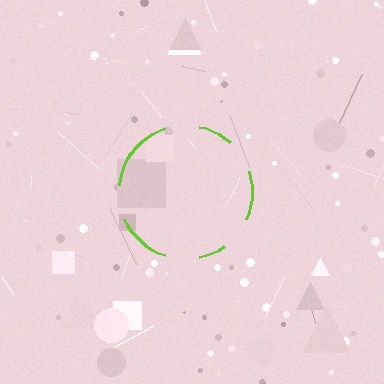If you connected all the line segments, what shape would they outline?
They would outline a circle.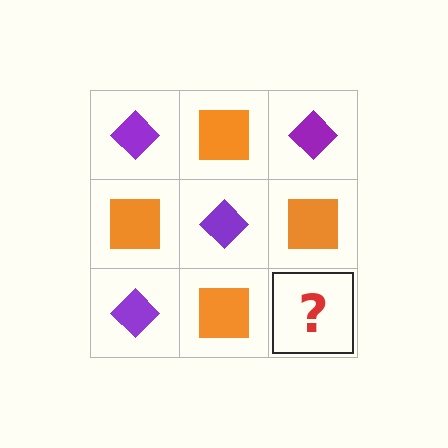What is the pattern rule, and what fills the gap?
The rule is that it alternates purple diamond and orange square in a checkerboard pattern. The gap should be filled with a purple diamond.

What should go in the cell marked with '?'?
The missing cell should contain a purple diamond.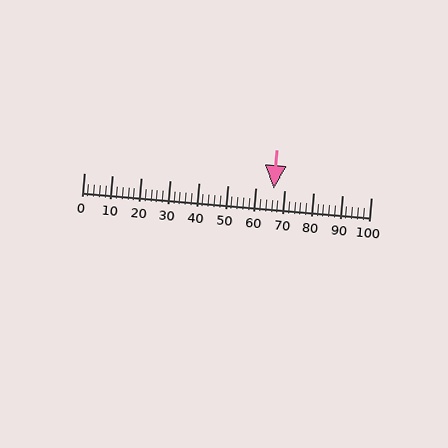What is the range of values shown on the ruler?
The ruler shows values from 0 to 100.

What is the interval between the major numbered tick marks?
The major tick marks are spaced 10 units apart.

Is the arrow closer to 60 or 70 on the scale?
The arrow is closer to 70.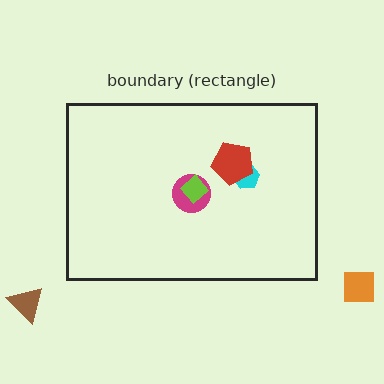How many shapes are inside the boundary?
4 inside, 2 outside.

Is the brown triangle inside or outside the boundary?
Outside.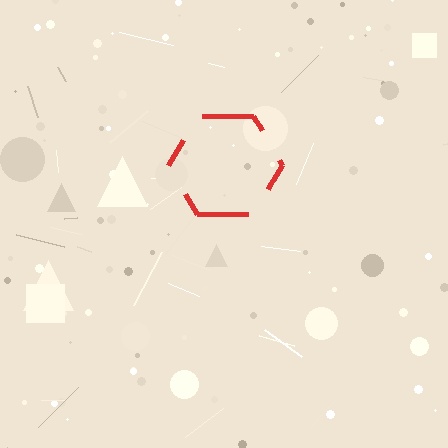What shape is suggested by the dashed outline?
The dashed outline suggests a hexagon.